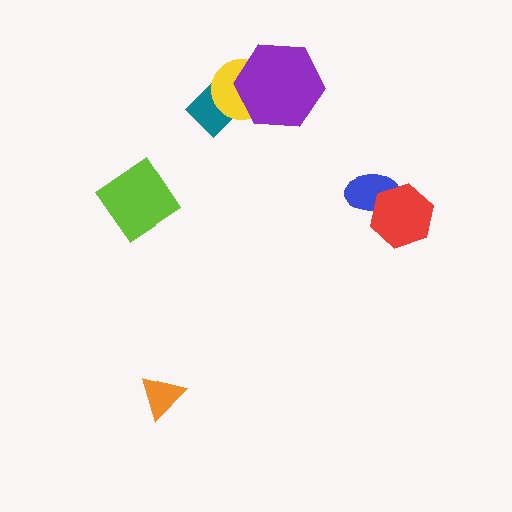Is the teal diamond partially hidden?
Yes, it is partially covered by another shape.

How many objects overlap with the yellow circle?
2 objects overlap with the yellow circle.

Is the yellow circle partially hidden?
Yes, it is partially covered by another shape.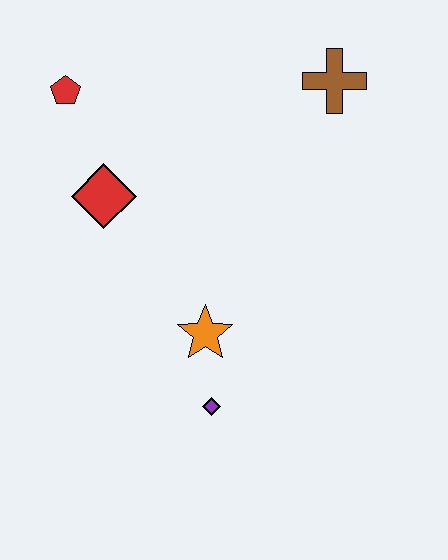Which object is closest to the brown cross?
The red diamond is closest to the brown cross.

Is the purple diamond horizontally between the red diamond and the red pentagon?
No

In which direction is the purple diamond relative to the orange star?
The purple diamond is below the orange star.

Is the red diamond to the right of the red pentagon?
Yes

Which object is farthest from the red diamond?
The brown cross is farthest from the red diamond.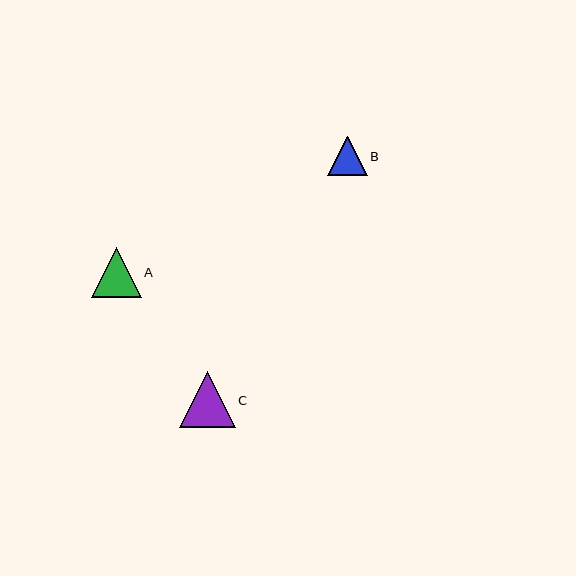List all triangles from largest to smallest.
From largest to smallest: C, A, B.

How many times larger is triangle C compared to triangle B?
Triangle C is approximately 1.4 times the size of triangle B.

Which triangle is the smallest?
Triangle B is the smallest with a size of approximately 39 pixels.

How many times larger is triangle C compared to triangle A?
Triangle C is approximately 1.1 times the size of triangle A.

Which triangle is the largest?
Triangle C is the largest with a size of approximately 55 pixels.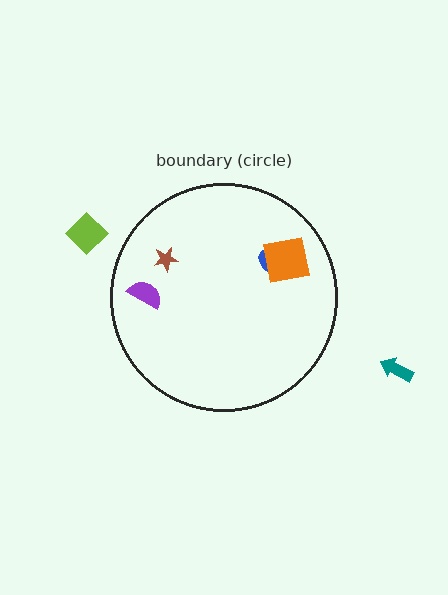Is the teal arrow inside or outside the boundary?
Outside.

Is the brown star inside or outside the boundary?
Inside.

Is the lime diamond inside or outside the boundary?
Outside.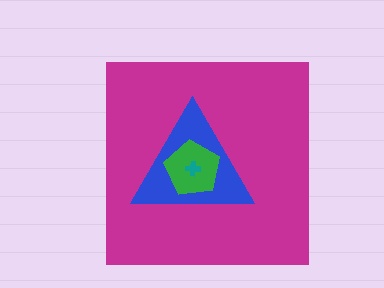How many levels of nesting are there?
4.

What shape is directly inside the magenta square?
The blue triangle.